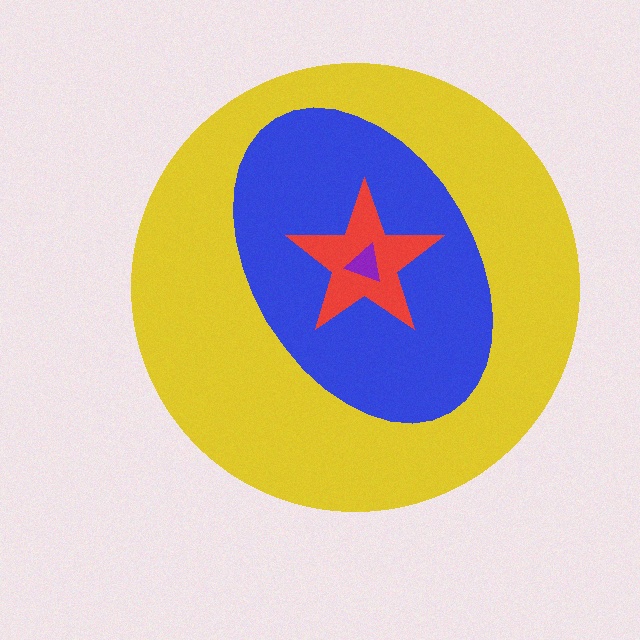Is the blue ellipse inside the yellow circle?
Yes.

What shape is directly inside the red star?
The purple triangle.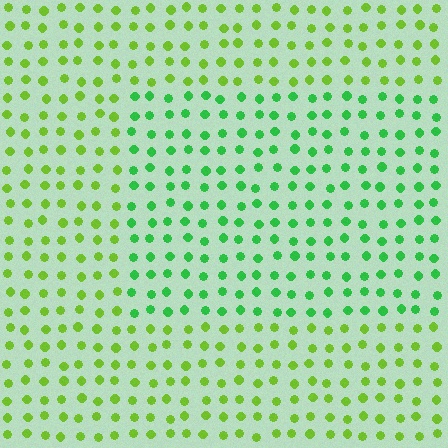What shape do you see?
I see a rectangle.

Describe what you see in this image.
The image is filled with small lime elements in a uniform arrangement. A rectangle-shaped region is visible where the elements are tinted to a slightly different hue, forming a subtle color boundary.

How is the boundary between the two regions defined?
The boundary is defined purely by a slight shift in hue (about 37 degrees). Spacing, size, and orientation are identical on both sides.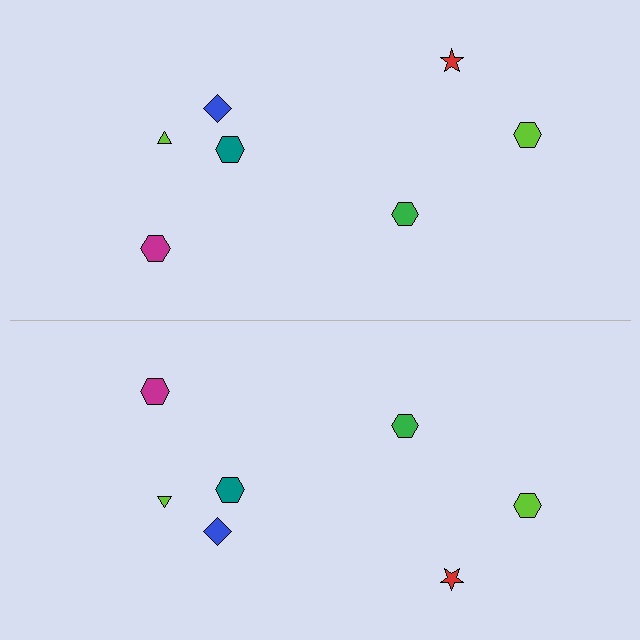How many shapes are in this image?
There are 14 shapes in this image.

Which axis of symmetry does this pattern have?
The pattern has a horizontal axis of symmetry running through the center of the image.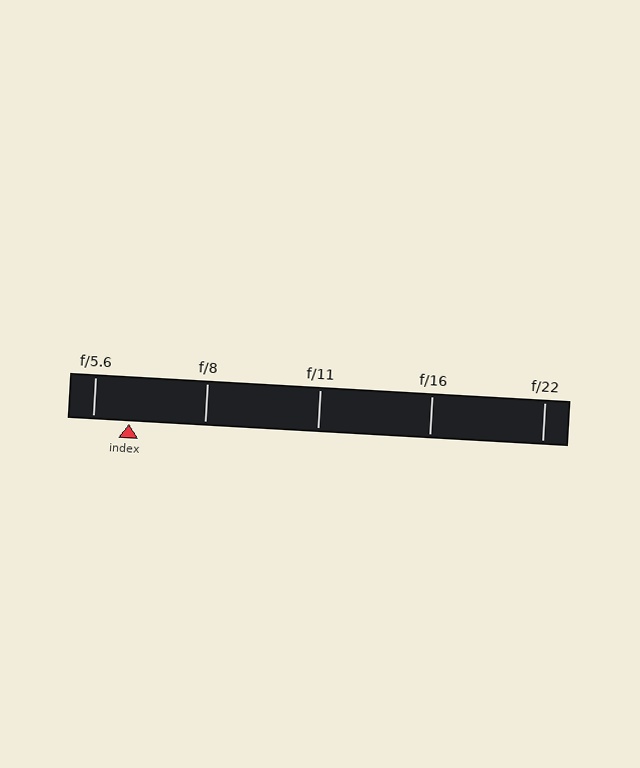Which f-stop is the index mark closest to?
The index mark is closest to f/5.6.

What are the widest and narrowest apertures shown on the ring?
The widest aperture shown is f/5.6 and the narrowest is f/22.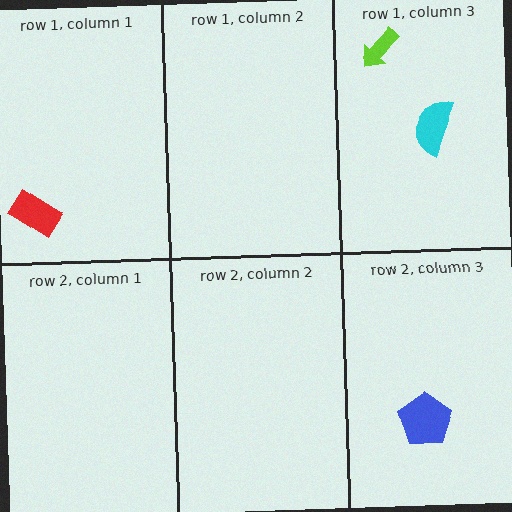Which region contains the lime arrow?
The row 1, column 3 region.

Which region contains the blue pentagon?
The row 2, column 3 region.